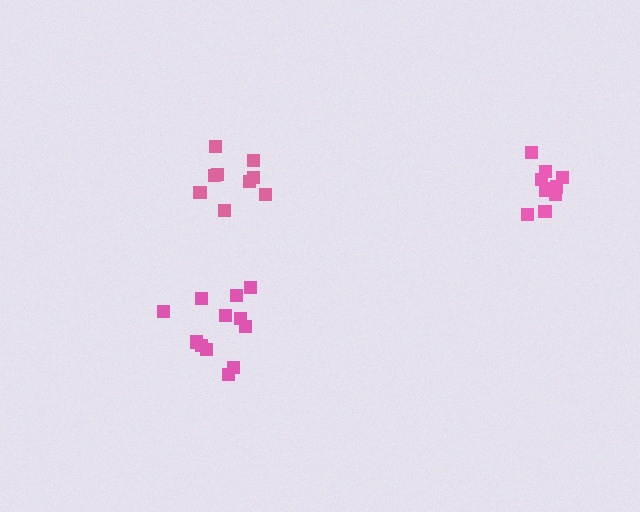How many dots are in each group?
Group 1: 10 dots, Group 2: 10 dots, Group 3: 12 dots (32 total).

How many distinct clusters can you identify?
There are 3 distinct clusters.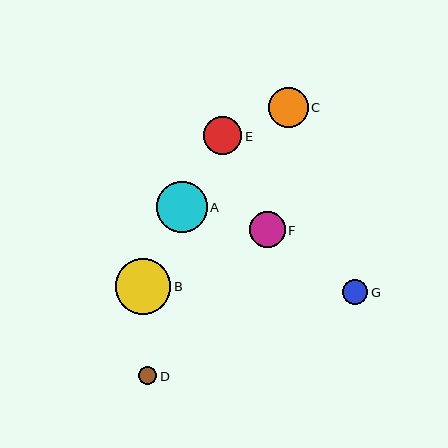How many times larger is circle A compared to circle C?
Circle A is approximately 1.3 times the size of circle C.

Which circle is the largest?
Circle B is the largest with a size of approximately 56 pixels.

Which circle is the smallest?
Circle D is the smallest with a size of approximately 19 pixels.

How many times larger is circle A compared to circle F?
Circle A is approximately 1.4 times the size of circle F.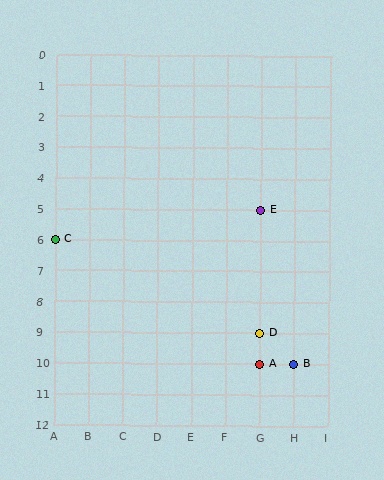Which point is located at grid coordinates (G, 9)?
Point D is at (G, 9).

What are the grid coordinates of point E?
Point E is at grid coordinates (G, 5).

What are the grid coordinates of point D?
Point D is at grid coordinates (G, 9).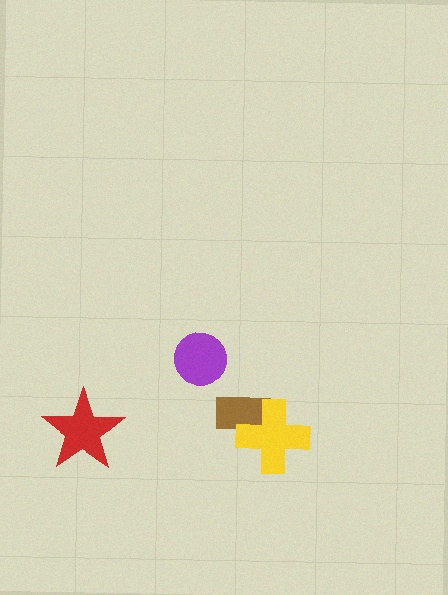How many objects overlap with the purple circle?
0 objects overlap with the purple circle.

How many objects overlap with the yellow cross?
1 object overlaps with the yellow cross.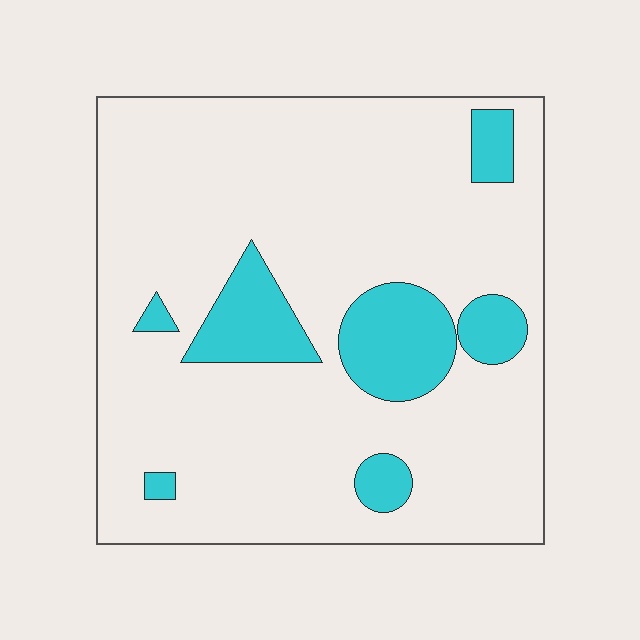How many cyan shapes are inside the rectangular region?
7.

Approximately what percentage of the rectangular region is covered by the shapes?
Approximately 15%.